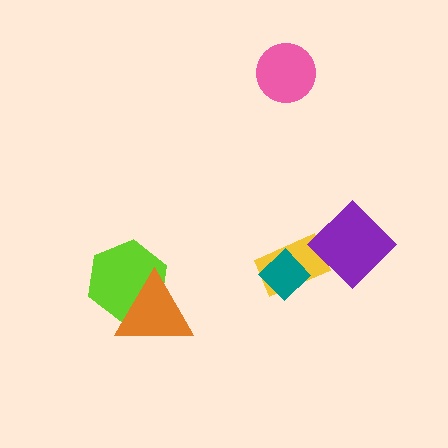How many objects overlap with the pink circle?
0 objects overlap with the pink circle.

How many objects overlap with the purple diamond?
1 object overlaps with the purple diamond.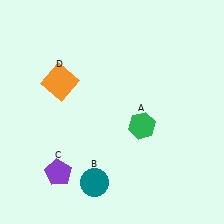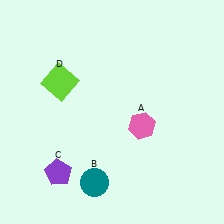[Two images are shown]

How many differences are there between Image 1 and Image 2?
There are 2 differences between the two images.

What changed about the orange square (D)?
In Image 1, D is orange. In Image 2, it changed to lime.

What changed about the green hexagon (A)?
In Image 1, A is green. In Image 2, it changed to pink.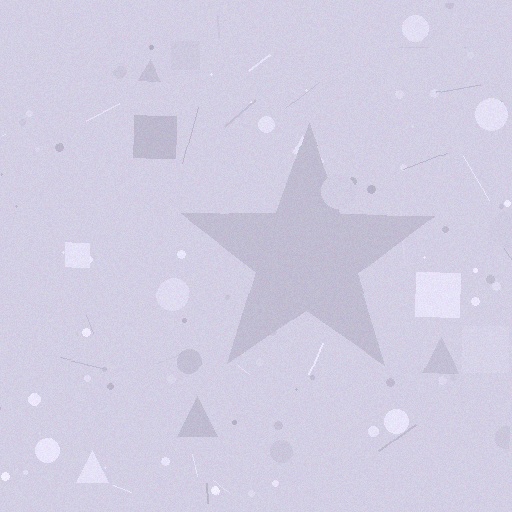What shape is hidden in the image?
A star is hidden in the image.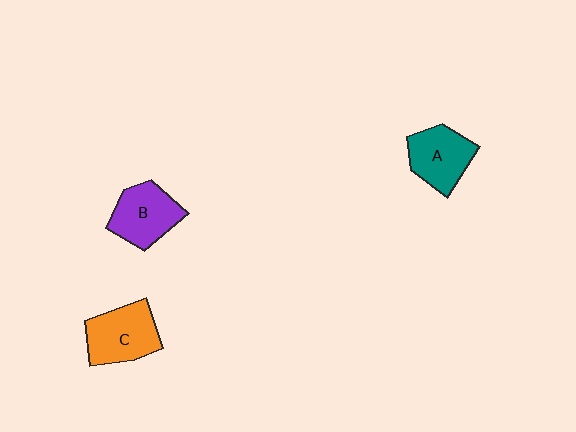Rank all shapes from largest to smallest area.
From largest to smallest: C (orange), B (purple), A (teal).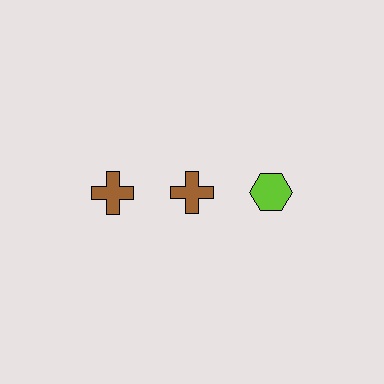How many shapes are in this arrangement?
There are 3 shapes arranged in a grid pattern.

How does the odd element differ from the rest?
It differs in both color (lime instead of brown) and shape (hexagon instead of cross).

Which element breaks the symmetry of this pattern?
The lime hexagon in the top row, center column breaks the symmetry. All other shapes are brown crosses.